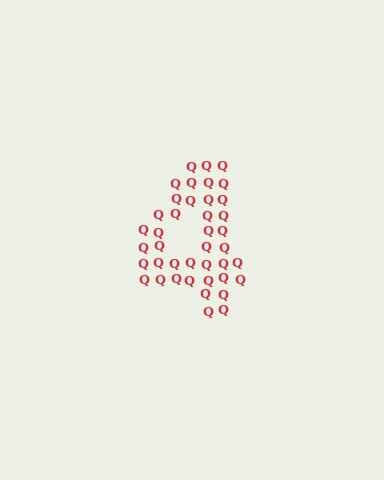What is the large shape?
The large shape is the digit 4.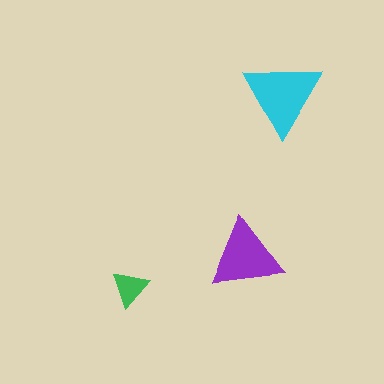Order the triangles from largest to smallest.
the cyan one, the purple one, the green one.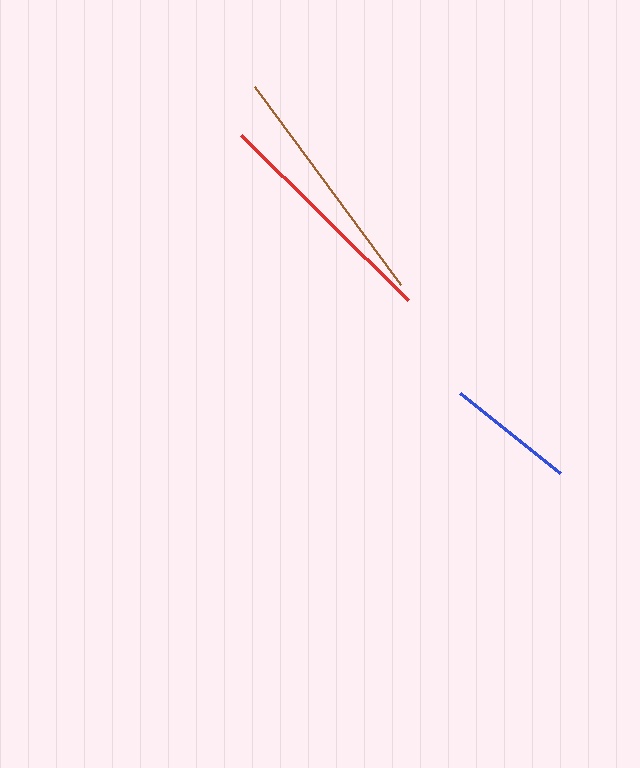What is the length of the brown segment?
The brown segment is approximately 246 pixels long.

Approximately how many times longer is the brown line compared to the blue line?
The brown line is approximately 1.9 times the length of the blue line.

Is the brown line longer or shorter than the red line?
The brown line is longer than the red line.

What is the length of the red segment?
The red segment is approximately 235 pixels long.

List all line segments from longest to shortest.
From longest to shortest: brown, red, blue.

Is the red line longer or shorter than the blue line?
The red line is longer than the blue line.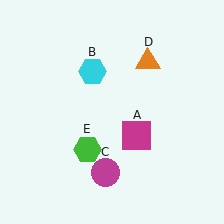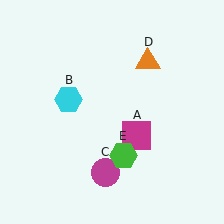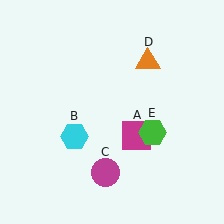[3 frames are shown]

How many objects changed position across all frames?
2 objects changed position: cyan hexagon (object B), green hexagon (object E).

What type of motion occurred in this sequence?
The cyan hexagon (object B), green hexagon (object E) rotated counterclockwise around the center of the scene.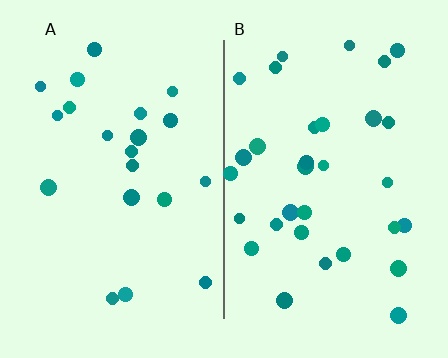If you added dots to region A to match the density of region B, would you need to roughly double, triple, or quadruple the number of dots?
Approximately double.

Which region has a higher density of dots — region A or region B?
B (the right).